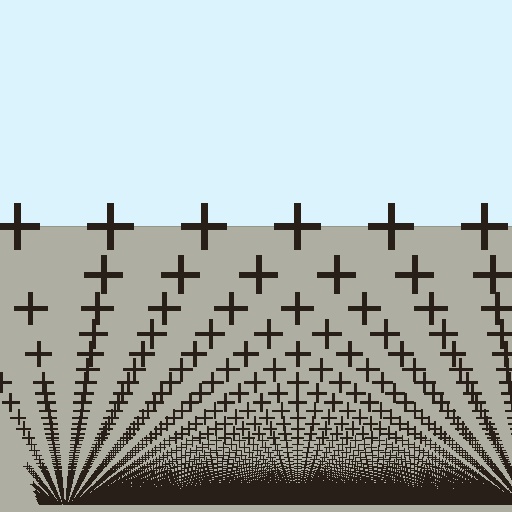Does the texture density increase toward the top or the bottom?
Density increases toward the bottom.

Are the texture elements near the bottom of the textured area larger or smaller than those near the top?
Smaller. The gradient is inverted — elements near the bottom are smaller and denser.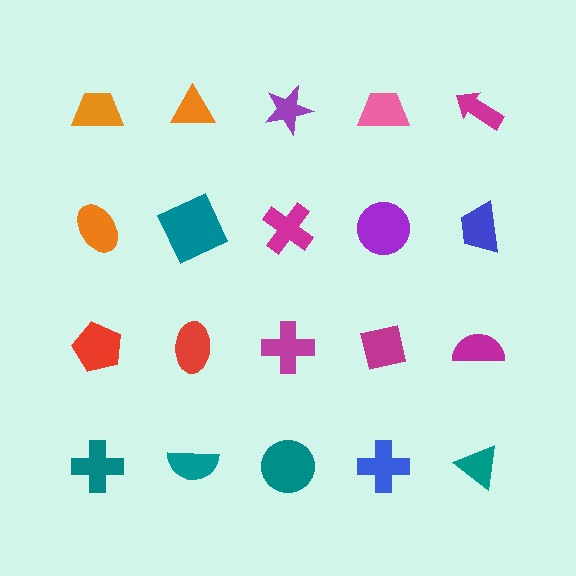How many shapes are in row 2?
5 shapes.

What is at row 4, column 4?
A blue cross.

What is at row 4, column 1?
A teal cross.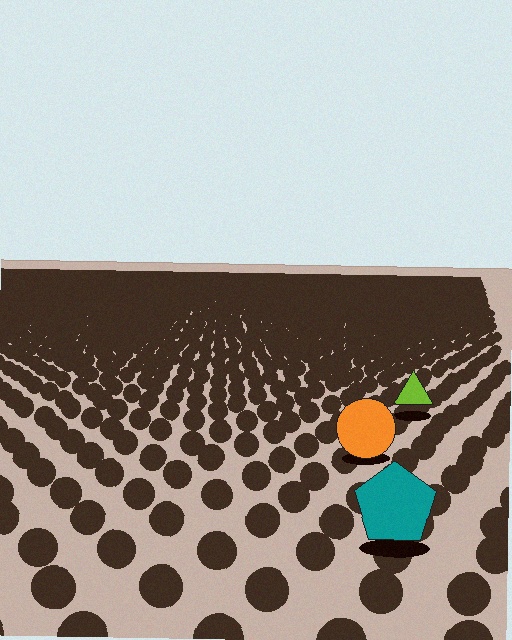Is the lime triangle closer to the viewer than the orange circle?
No. The orange circle is closer — you can tell from the texture gradient: the ground texture is coarser near it.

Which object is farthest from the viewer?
The lime triangle is farthest from the viewer. It appears smaller and the ground texture around it is denser.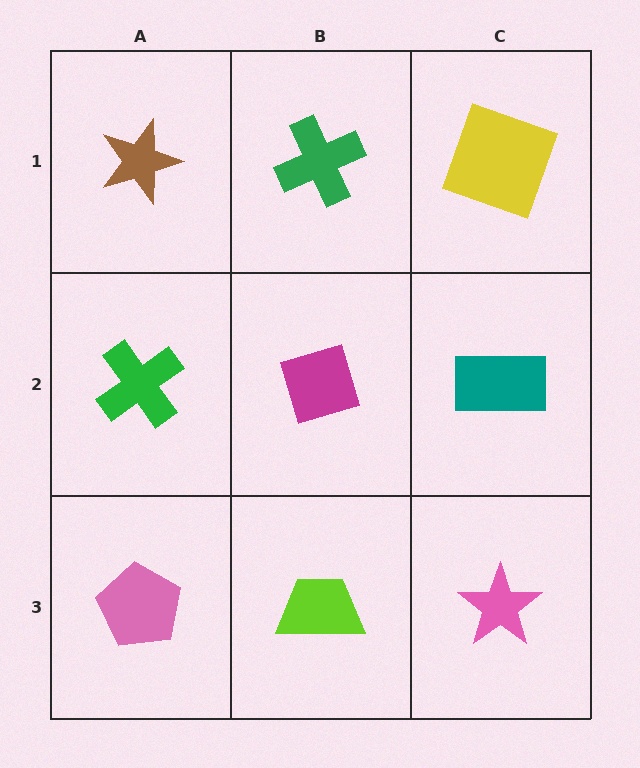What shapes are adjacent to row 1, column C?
A teal rectangle (row 2, column C), a green cross (row 1, column B).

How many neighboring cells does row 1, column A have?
2.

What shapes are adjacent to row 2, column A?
A brown star (row 1, column A), a pink pentagon (row 3, column A), a magenta diamond (row 2, column B).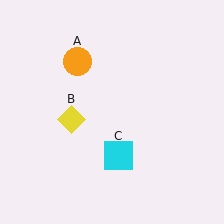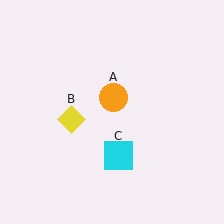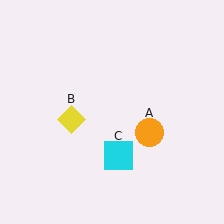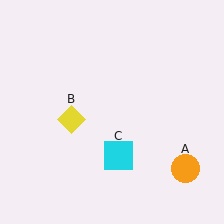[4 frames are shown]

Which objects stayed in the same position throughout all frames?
Yellow diamond (object B) and cyan square (object C) remained stationary.